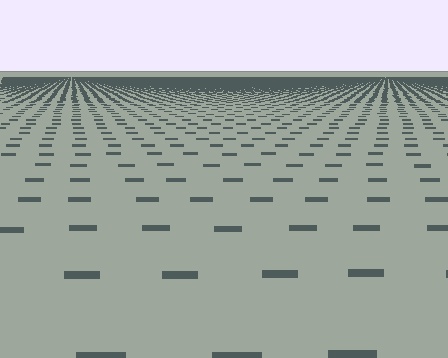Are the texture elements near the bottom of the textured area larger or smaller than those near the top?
Larger. Near the bottom, elements are closer to the viewer and appear at a bigger on-screen size.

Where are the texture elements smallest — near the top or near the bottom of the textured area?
Near the top.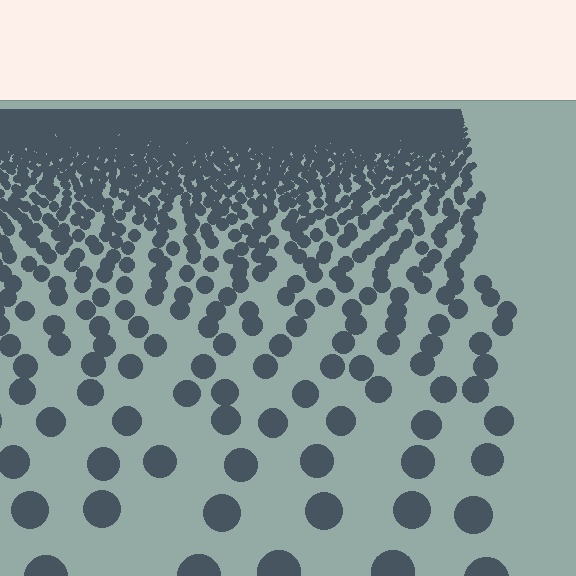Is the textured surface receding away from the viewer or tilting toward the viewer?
The surface is receding away from the viewer. Texture elements get smaller and denser toward the top.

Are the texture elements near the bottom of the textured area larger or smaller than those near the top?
Larger. Near the bottom, elements are closer to the viewer and appear at a bigger on-screen size.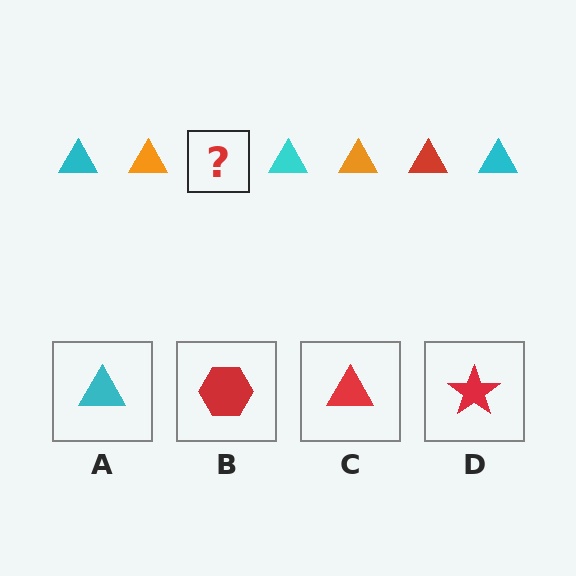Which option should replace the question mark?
Option C.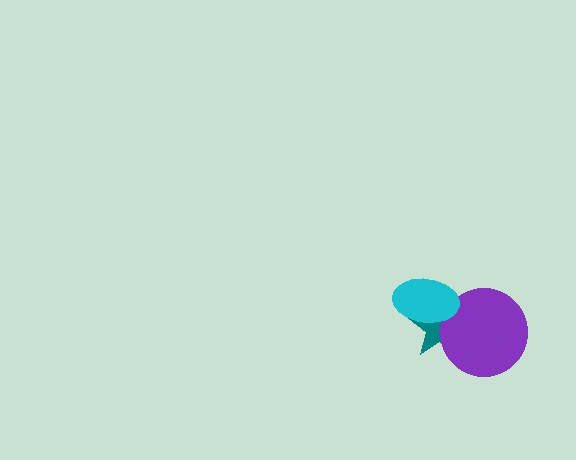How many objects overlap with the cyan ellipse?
2 objects overlap with the cyan ellipse.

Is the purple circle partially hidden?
Yes, it is partially covered by another shape.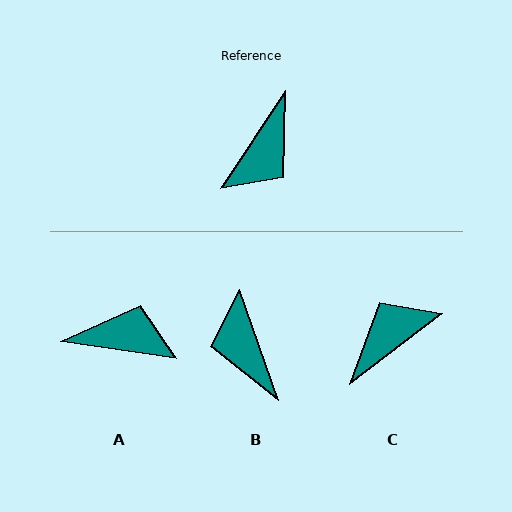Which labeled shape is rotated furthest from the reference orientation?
C, about 161 degrees away.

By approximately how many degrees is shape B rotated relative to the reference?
Approximately 127 degrees clockwise.